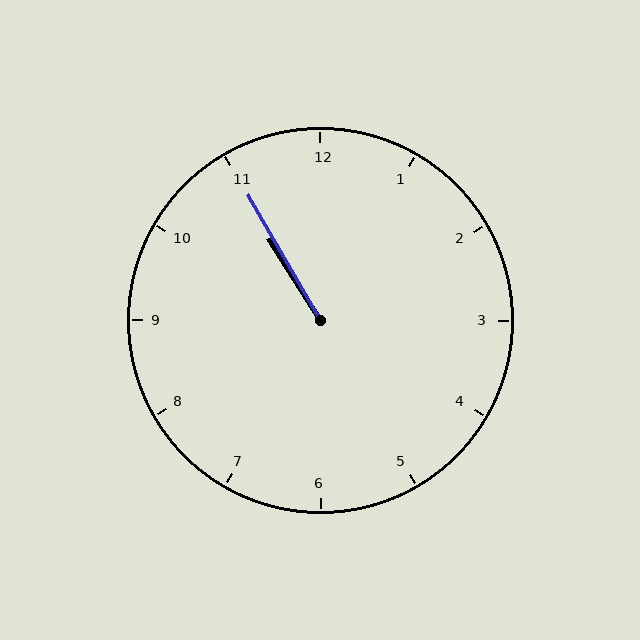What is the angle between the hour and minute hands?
Approximately 2 degrees.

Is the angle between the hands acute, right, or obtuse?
It is acute.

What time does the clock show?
10:55.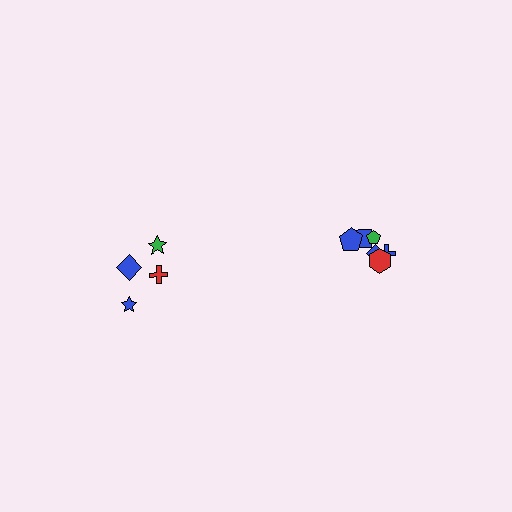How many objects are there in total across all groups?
There are 10 objects.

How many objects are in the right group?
There are 6 objects.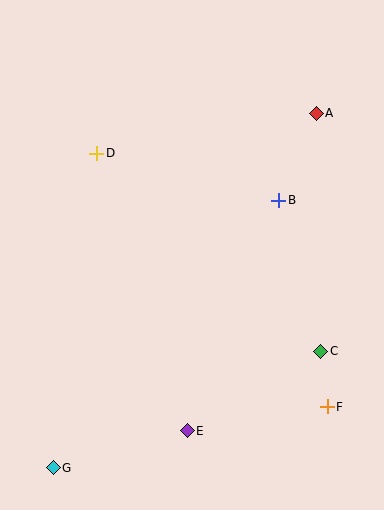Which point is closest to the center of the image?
Point B at (278, 201) is closest to the center.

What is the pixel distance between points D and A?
The distance between D and A is 223 pixels.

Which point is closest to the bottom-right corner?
Point F is closest to the bottom-right corner.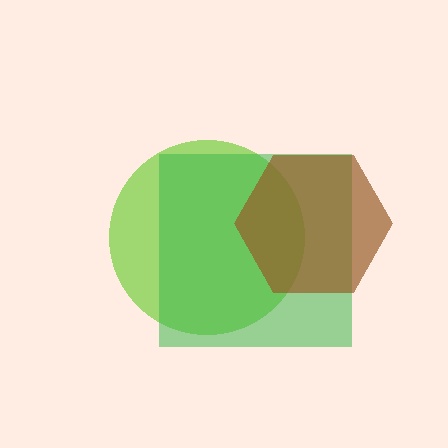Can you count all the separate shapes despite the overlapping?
Yes, there are 3 separate shapes.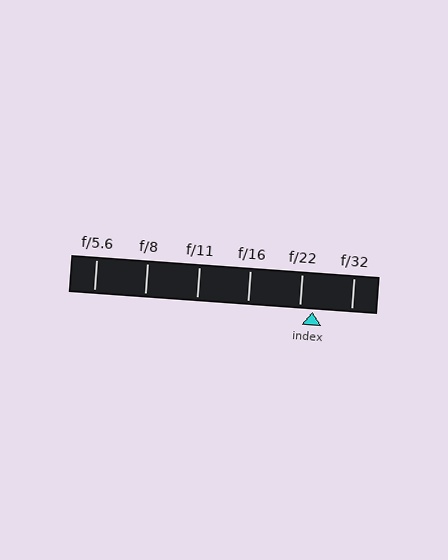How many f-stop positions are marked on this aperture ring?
There are 6 f-stop positions marked.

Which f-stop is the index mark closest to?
The index mark is closest to f/22.